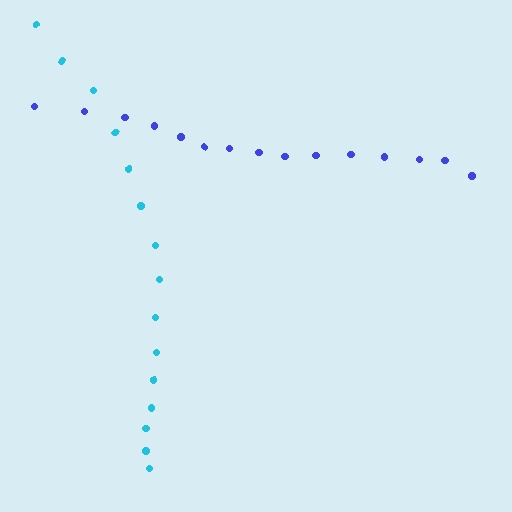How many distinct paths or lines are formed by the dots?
There are 2 distinct paths.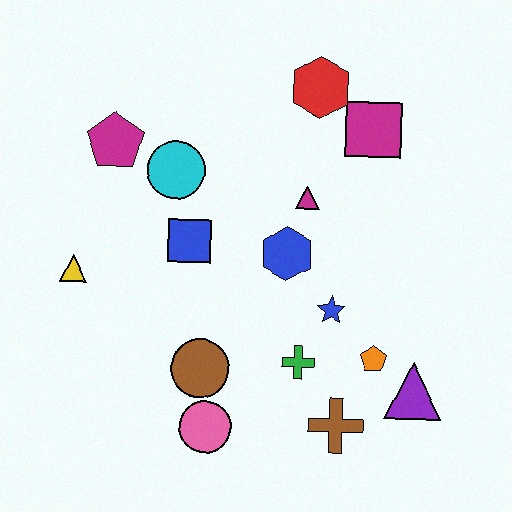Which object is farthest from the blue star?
The magenta pentagon is farthest from the blue star.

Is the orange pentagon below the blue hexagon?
Yes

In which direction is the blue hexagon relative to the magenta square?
The blue hexagon is below the magenta square.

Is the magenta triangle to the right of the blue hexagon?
Yes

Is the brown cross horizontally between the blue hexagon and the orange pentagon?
Yes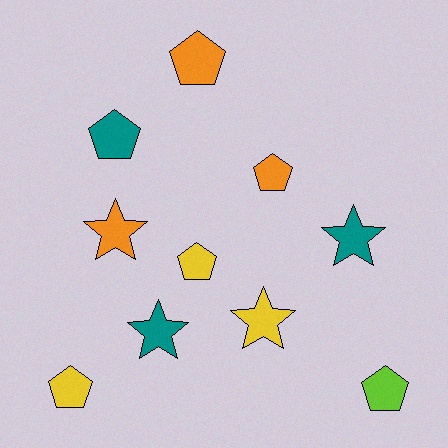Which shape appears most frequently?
Pentagon, with 6 objects.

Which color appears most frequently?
Teal, with 3 objects.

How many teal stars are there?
There are 2 teal stars.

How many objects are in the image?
There are 10 objects.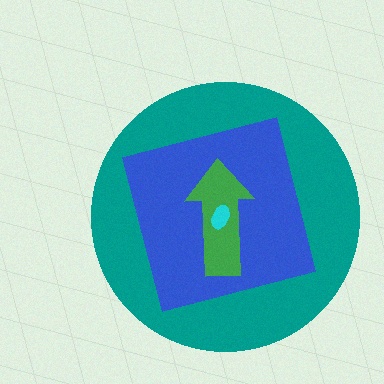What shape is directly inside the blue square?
The green arrow.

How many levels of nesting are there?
4.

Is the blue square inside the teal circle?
Yes.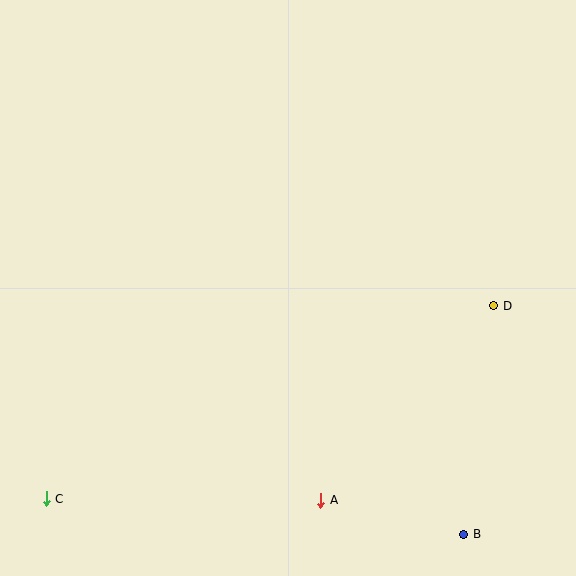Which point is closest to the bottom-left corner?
Point C is closest to the bottom-left corner.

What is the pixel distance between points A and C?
The distance between A and C is 275 pixels.